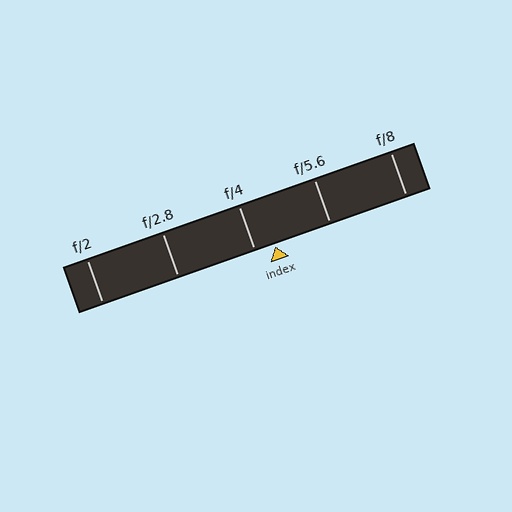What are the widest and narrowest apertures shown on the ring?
The widest aperture shown is f/2 and the narrowest is f/8.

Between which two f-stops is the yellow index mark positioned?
The index mark is between f/4 and f/5.6.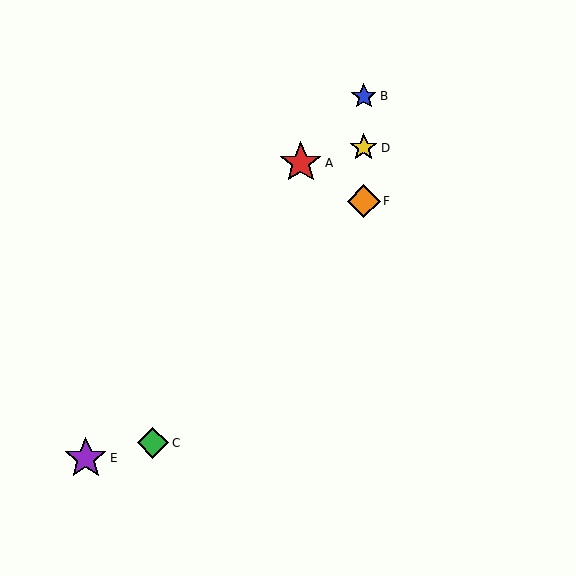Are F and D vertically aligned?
Yes, both are at x≈364.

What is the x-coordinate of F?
Object F is at x≈364.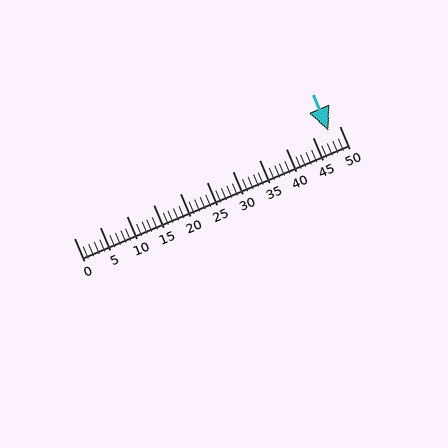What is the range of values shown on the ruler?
The ruler shows values from 0 to 50.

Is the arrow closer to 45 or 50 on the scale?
The arrow is closer to 50.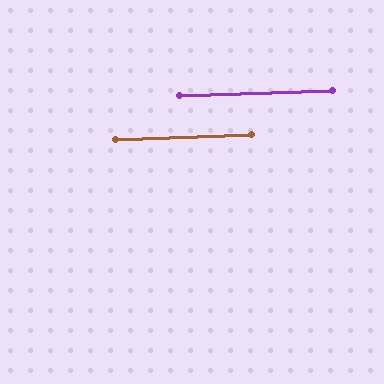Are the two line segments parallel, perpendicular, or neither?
Parallel — their directions differ by only 0.5°.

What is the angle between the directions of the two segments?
Approximately 1 degree.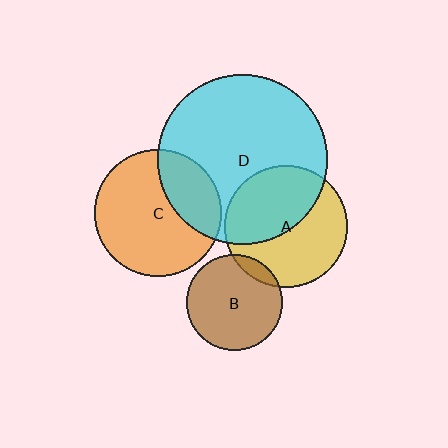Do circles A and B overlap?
Yes.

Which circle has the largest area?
Circle D (cyan).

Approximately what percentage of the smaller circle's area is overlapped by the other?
Approximately 10%.